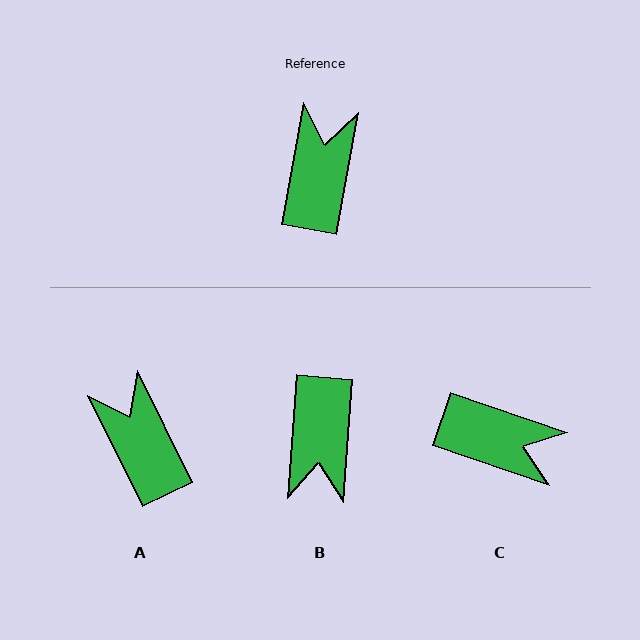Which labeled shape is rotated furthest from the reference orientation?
B, about 174 degrees away.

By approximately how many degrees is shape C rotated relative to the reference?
Approximately 99 degrees clockwise.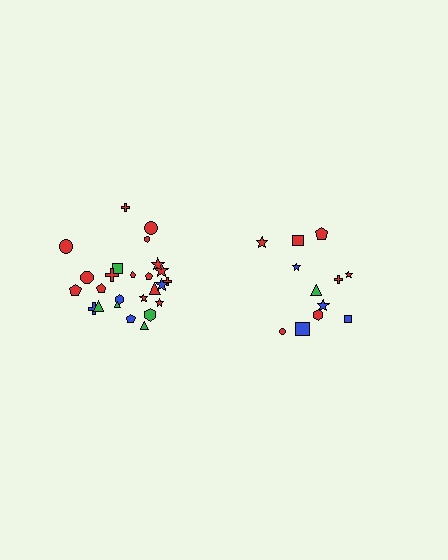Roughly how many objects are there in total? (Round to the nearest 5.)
Roughly 35 objects in total.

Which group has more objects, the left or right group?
The left group.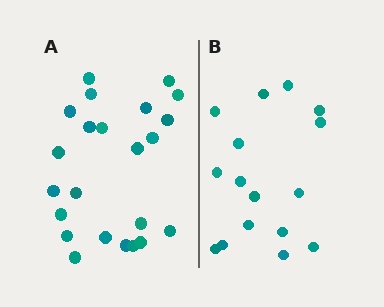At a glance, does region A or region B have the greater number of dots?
Region A (the left region) has more dots.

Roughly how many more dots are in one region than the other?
Region A has roughly 8 or so more dots than region B.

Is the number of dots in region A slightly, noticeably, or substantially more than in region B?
Region A has noticeably more, but not dramatically so. The ratio is roughly 1.4 to 1.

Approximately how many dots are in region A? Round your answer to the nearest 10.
About 20 dots. (The exact count is 23, which rounds to 20.)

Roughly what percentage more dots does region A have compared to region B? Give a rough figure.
About 45% more.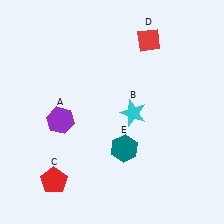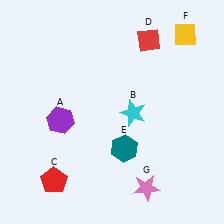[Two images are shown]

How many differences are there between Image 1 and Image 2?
There are 2 differences between the two images.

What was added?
A yellow diamond (F), a pink star (G) were added in Image 2.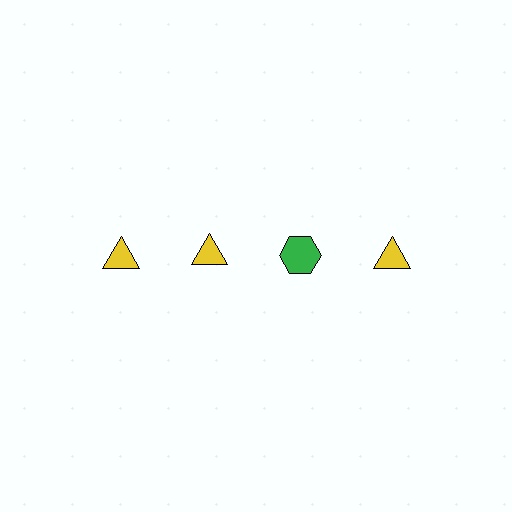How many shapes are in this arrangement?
There are 4 shapes arranged in a grid pattern.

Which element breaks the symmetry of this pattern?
The green hexagon in the top row, center column breaks the symmetry. All other shapes are yellow triangles.